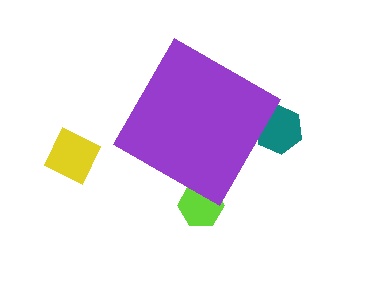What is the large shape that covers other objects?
A purple diamond.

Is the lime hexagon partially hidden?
Yes, the lime hexagon is partially hidden behind the purple diamond.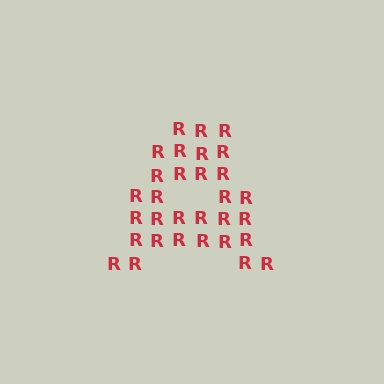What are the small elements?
The small elements are letter R's.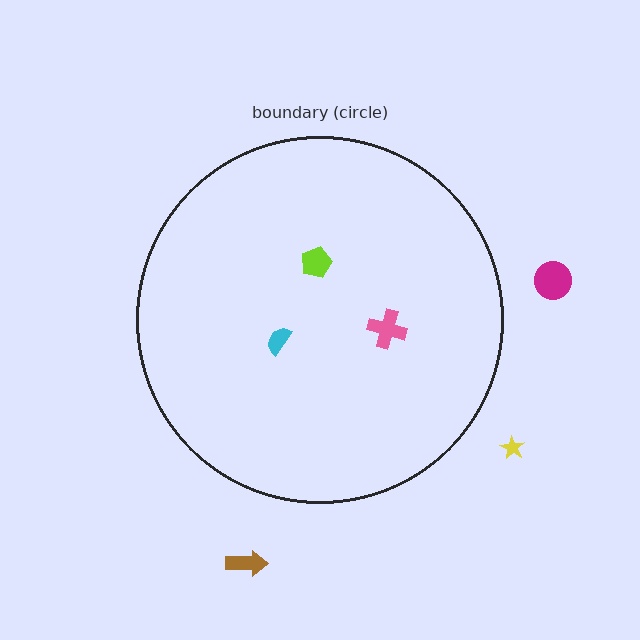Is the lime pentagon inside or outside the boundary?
Inside.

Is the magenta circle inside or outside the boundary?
Outside.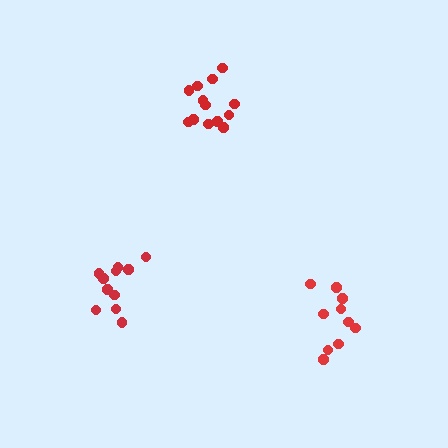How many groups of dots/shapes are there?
There are 3 groups.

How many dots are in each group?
Group 1: 13 dots, Group 2: 11 dots, Group 3: 10 dots (34 total).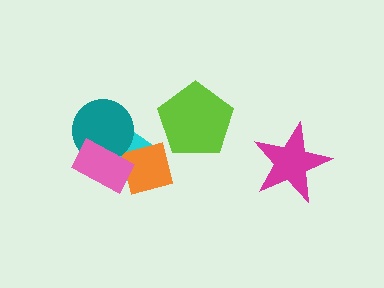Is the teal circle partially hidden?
Yes, it is partially covered by another shape.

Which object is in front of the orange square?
The pink rectangle is in front of the orange square.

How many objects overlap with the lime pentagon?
0 objects overlap with the lime pentagon.